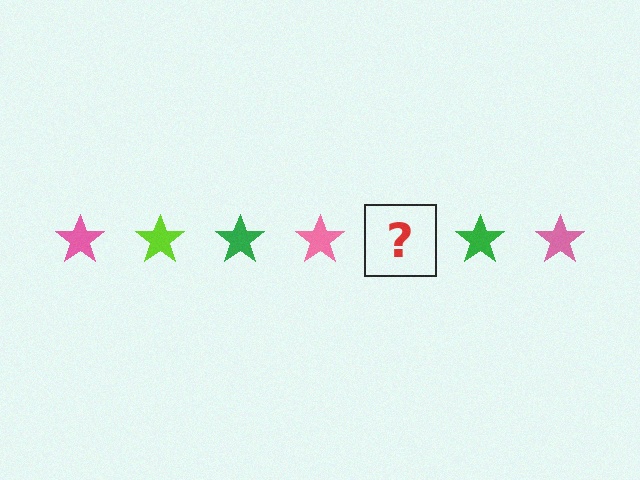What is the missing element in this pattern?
The missing element is a lime star.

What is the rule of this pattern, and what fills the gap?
The rule is that the pattern cycles through pink, lime, green stars. The gap should be filled with a lime star.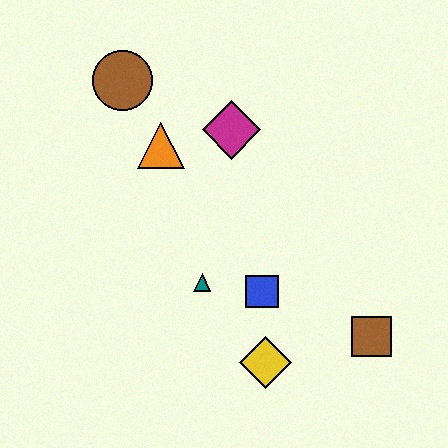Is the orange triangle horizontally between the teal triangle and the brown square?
No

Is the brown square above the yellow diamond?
Yes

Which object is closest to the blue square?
The teal triangle is closest to the blue square.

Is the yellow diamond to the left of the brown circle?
No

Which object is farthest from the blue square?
The brown circle is farthest from the blue square.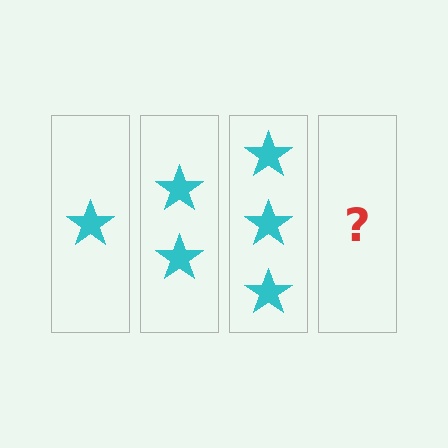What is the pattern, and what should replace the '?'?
The pattern is that each step adds one more star. The '?' should be 4 stars.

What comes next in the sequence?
The next element should be 4 stars.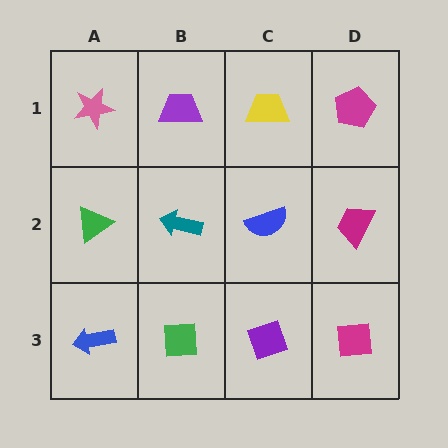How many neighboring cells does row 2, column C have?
4.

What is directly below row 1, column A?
A green triangle.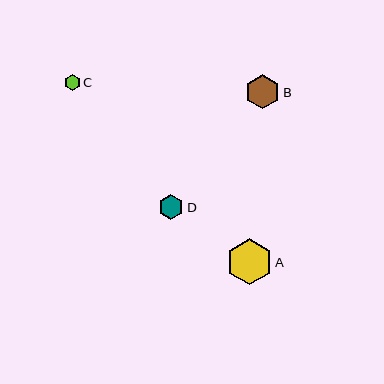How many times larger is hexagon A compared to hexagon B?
Hexagon A is approximately 1.3 times the size of hexagon B.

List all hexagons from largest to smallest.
From largest to smallest: A, B, D, C.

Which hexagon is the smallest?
Hexagon C is the smallest with a size of approximately 16 pixels.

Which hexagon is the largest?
Hexagon A is the largest with a size of approximately 46 pixels.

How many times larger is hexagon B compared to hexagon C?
Hexagon B is approximately 2.1 times the size of hexagon C.